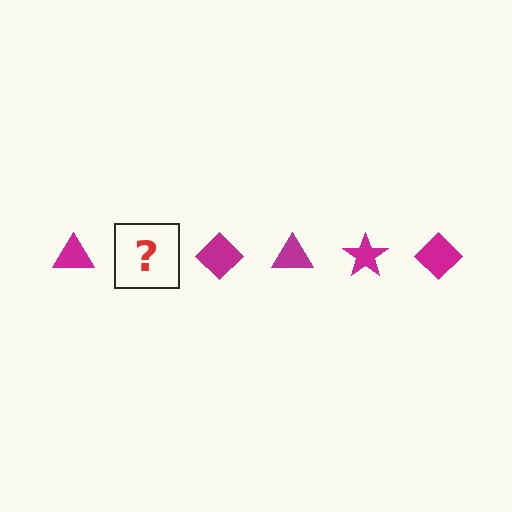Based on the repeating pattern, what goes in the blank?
The blank should be a magenta star.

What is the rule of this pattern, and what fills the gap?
The rule is that the pattern cycles through triangle, star, diamond shapes in magenta. The gap should be filled with a magenta star.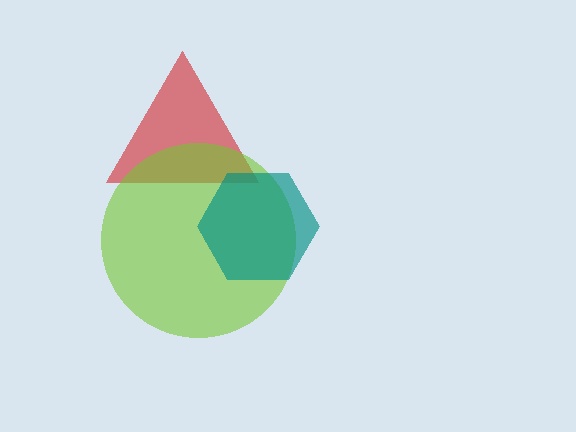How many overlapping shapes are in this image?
There are 3 overlapping shapes in the image.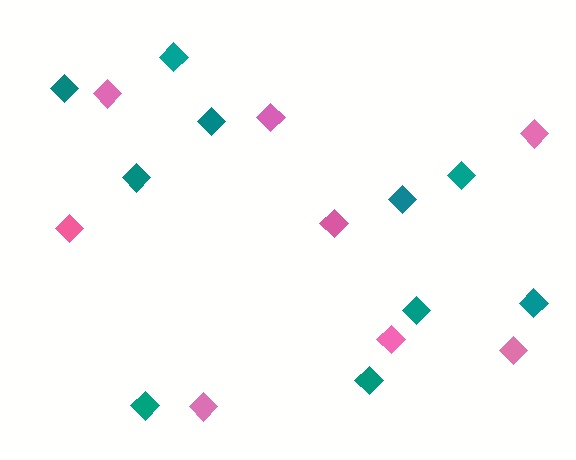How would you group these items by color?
There are 2 groups: one group of pink diamonds (8) and one group of teal diamonds (10).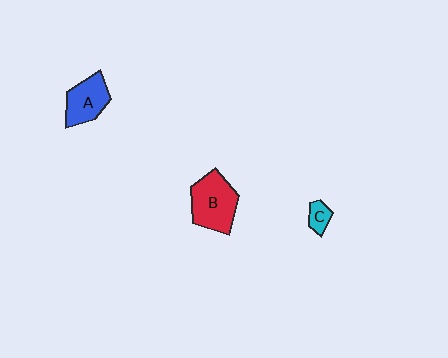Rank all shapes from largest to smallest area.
From largest to smallest: B (red), A (blue), C (cyan).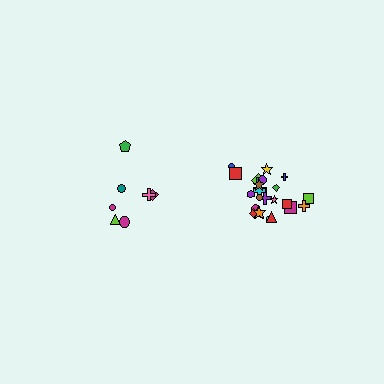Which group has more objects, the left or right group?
The right group.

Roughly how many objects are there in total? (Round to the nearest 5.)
Roughly 30 objects in total.